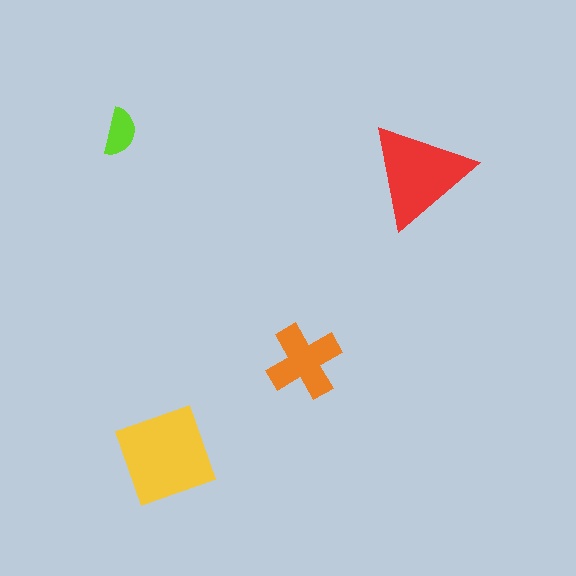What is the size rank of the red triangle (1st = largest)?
2nd.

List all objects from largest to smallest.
The yellow diamond, the red triangle, the orange cross, the lime semicircle.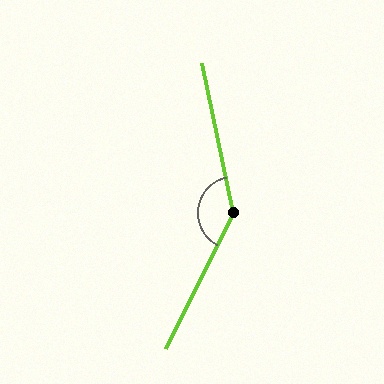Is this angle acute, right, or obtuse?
It is obtuse.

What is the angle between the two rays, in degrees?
Approximately 142 degrees.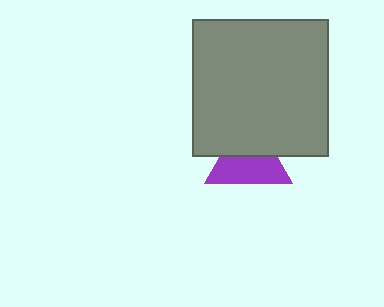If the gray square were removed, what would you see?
You would see the complete purple triangle.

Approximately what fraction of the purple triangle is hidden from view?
Roughly 44% of the purple triangle is hidden behind the gray square.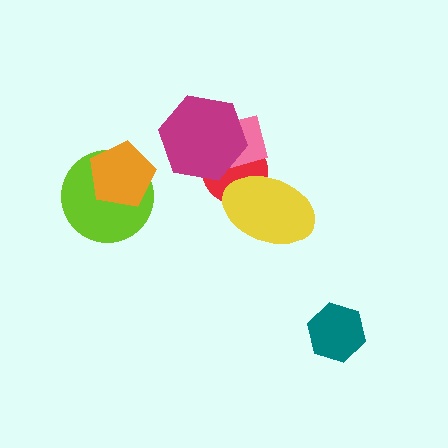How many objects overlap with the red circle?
3 objects overlap with the red circle.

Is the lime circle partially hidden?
Yes, it is partially covered by another shape.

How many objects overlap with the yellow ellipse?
1 object overlaps with the yellow ellipse.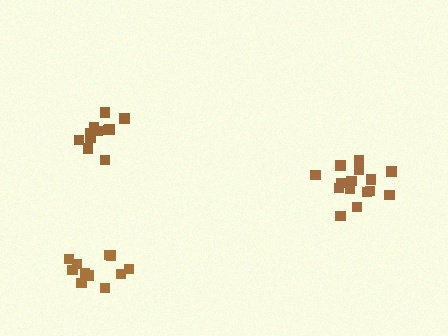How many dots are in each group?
Group 1: 11 dots, Group 2: 15 dots, Group 3: 11 dots (37 total).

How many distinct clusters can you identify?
There are 3 distinct clusters.